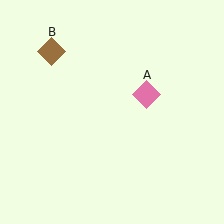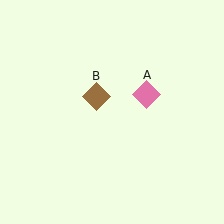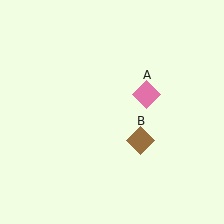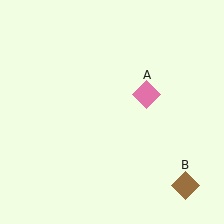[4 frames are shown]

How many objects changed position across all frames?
1 object changed position: brown diamond (object B).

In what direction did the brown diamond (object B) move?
The brown diamond (object B) moved down and to the right.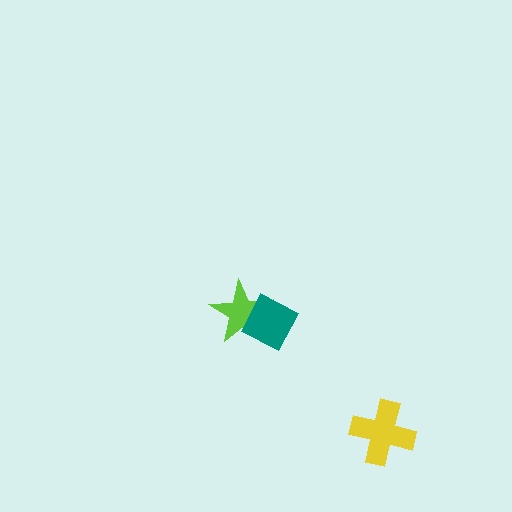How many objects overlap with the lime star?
1 object overlaps with the lime star.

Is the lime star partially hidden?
Yes, it is partially covered by another shape.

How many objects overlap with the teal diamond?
1 object overlaps with the teal diamond.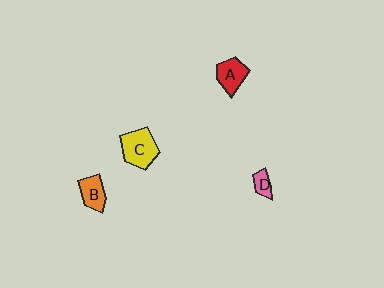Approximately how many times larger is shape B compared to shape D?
Approximately 1.8 times.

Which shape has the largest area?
Shape C (yellow).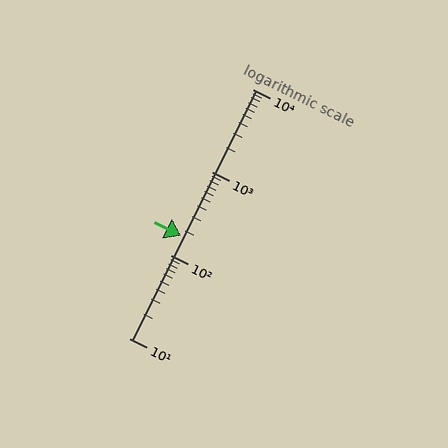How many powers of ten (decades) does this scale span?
The scale spans 3 decades, from 10 to 10000.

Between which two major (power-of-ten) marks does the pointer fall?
The pointer is between 100 and 1000.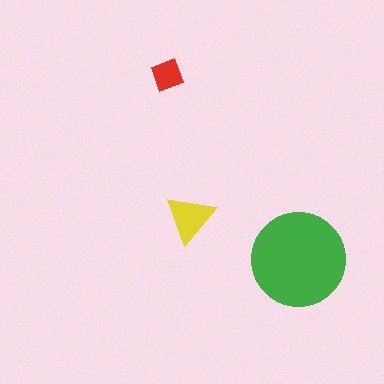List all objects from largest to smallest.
The green circle, the yellow triangle, the red square.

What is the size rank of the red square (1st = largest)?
3rd.